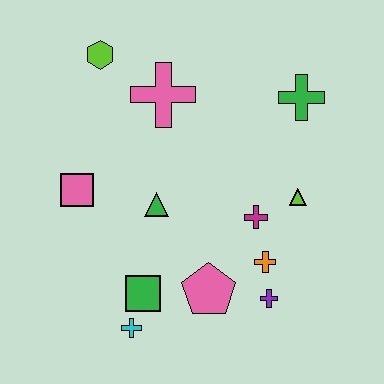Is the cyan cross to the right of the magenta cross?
No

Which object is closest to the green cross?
The lime triangle is closest to the green cross.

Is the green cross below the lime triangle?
No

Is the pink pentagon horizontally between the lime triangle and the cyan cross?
Yes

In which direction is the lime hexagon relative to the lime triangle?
The lime hexagon is to the left of the lime triangle.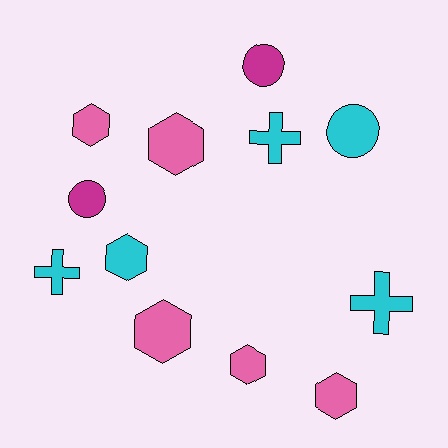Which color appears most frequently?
Pink, with 5 objects.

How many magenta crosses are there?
There are no magenta crosses.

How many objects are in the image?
There are 12 objects.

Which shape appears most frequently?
Hexagon, with 6 objects.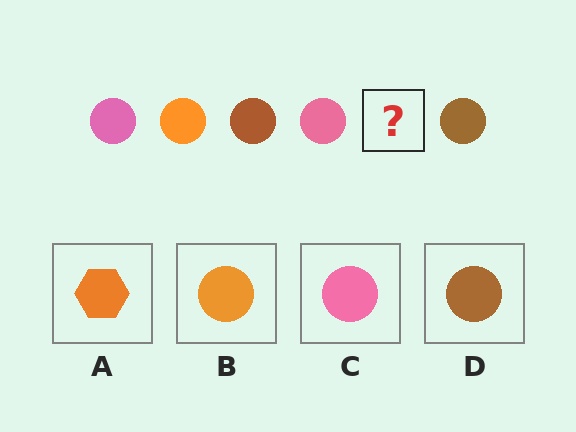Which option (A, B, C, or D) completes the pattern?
B.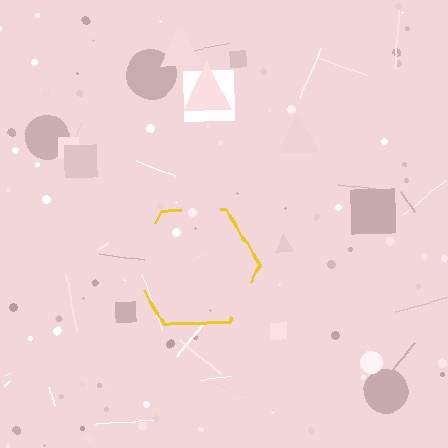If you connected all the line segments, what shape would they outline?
They would outline a hexagon.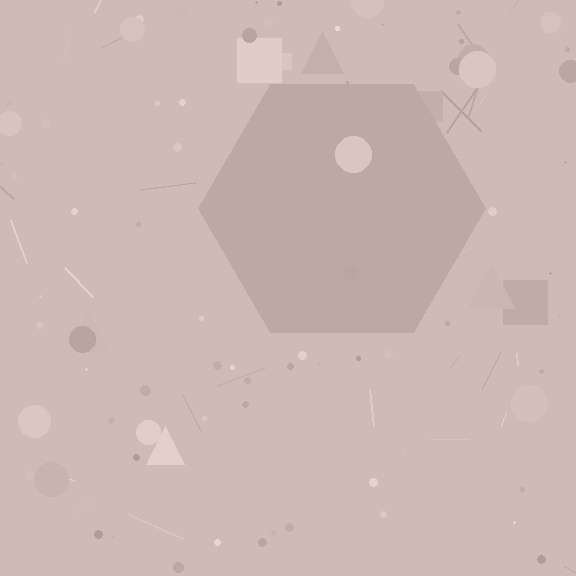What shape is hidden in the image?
A hexagon is hidden in the image.